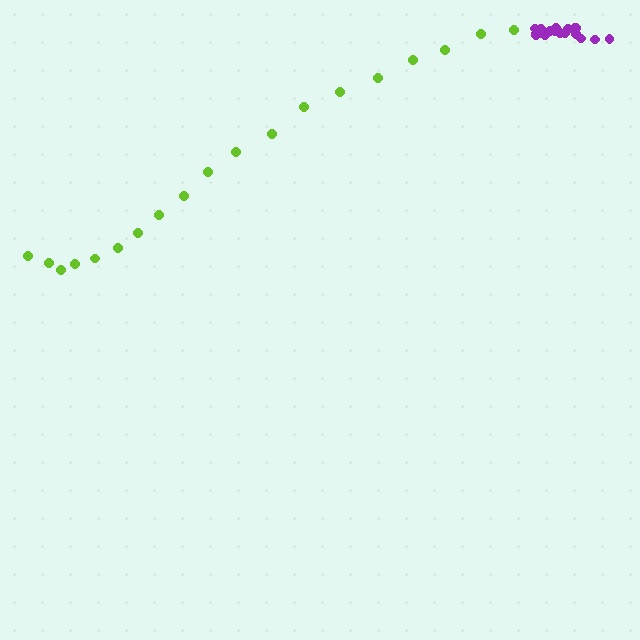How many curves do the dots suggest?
There are 2 distinct paths.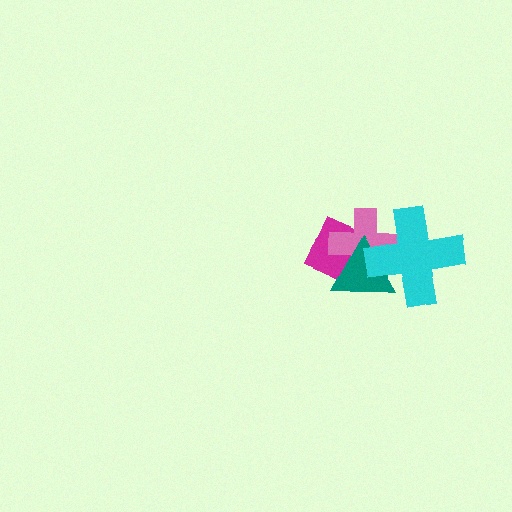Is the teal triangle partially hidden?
Yes, it is partially covered by another shape.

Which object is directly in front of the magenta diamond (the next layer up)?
The pink cross is directly in front of the magenta diamond.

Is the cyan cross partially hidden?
No, no other shape covers it.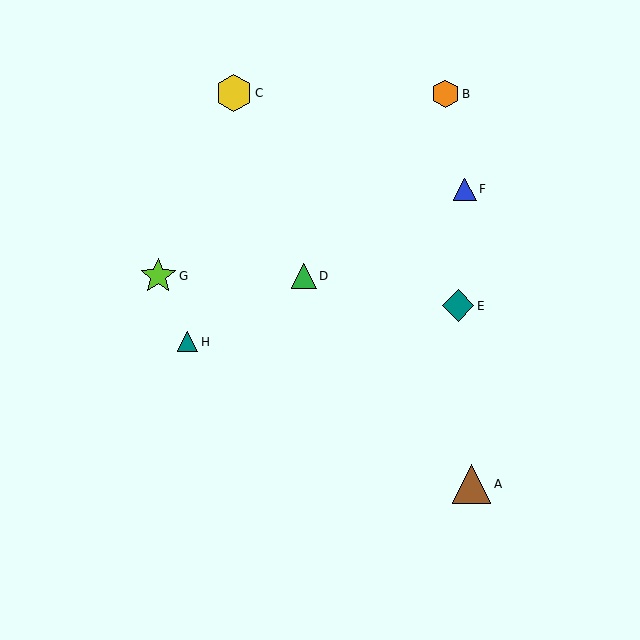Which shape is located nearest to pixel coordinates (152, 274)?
The lime star (labeled G) at (158, 276) is nearest to that location.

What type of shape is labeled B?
Shape B is an orange hexagon.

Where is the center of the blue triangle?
The center of the blue triangle is at (465, 189).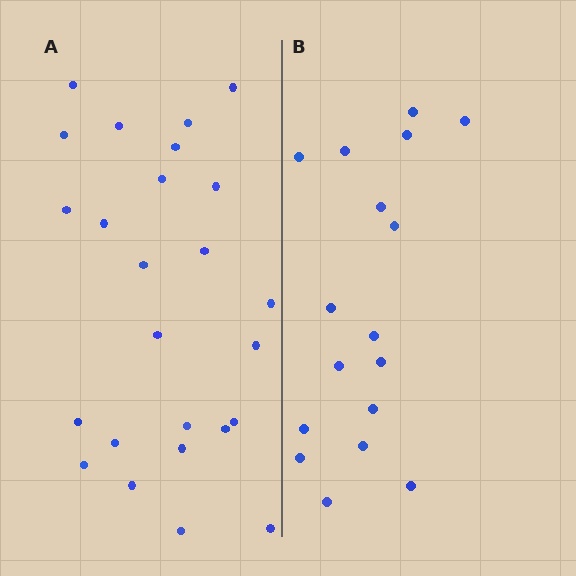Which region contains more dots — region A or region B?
Region A (the left region) has more dots.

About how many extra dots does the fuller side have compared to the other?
Region A has roughly 8 or so more dots than region B.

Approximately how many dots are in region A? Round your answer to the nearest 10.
About 20 dots. (The exact count is 25, which rounds to 20.)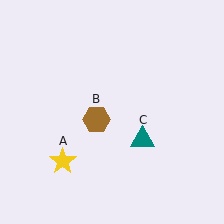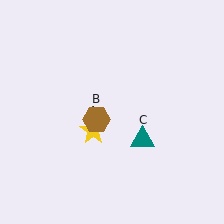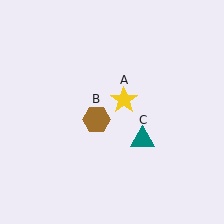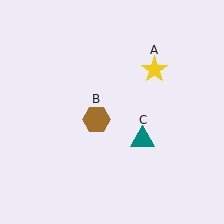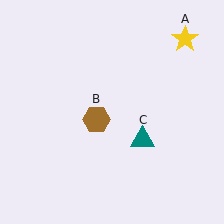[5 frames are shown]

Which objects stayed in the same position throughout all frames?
Brown hexagon (object B) and teal triangle (object C) remained stationary.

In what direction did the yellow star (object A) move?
The yellow star (object A) moved up and to the right.